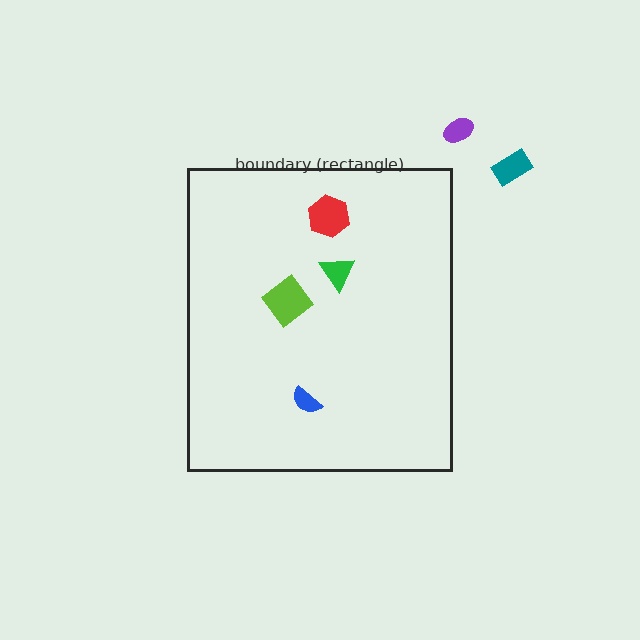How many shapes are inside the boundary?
4 inside, 2 outside.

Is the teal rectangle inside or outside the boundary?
Outside.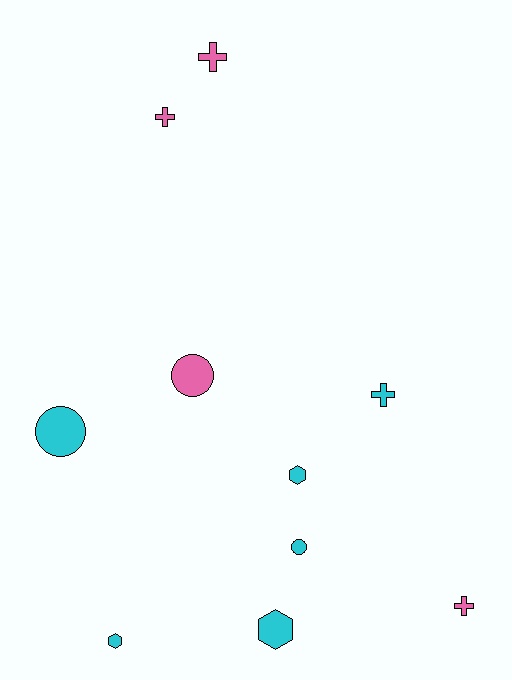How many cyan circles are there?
There are 2 cyan circles.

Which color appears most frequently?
Cyan, with 6 objects.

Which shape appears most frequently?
Cross, with 4 objects.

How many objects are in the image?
There are 10 objects.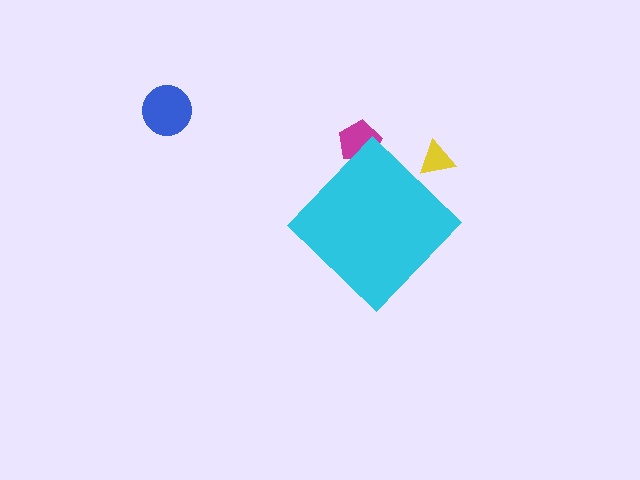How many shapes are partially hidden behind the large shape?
2 shapes are partially hidden.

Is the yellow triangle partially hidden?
Yes, the yellow triangle is partially hidden behind the cyan diamond.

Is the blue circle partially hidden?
No, the blue circle is fully visible.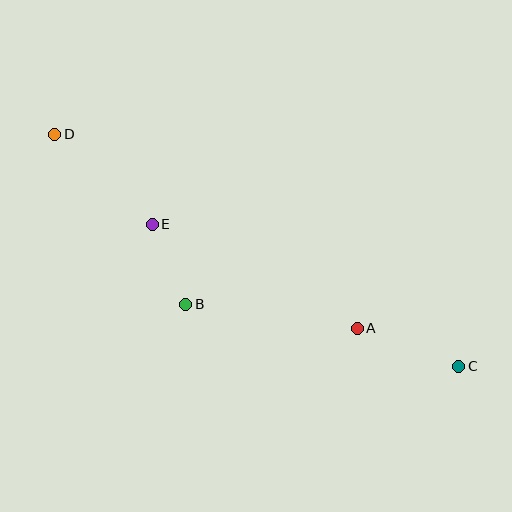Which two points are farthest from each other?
Points C and D are farthest from each other.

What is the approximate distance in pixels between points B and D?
The distance between B and D is approximately 214 pixels.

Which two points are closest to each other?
Points B and E are closest to each other.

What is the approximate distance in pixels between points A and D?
The distance between A and D is approximately 359 pixels.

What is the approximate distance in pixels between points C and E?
The distance between C and E is approximately 338 pixels.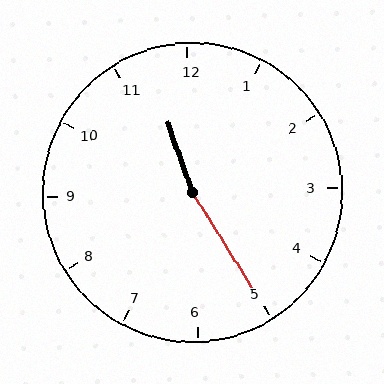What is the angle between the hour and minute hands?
Approximately 168 degrees.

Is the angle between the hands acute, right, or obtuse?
It is obtuse.